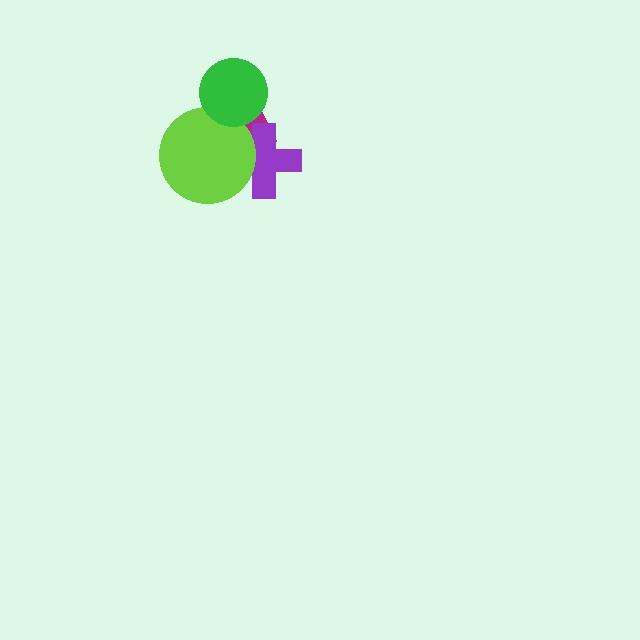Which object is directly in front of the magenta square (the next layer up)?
The purple cross is directly in front of the magenta square.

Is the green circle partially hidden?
No, no other shape covers it.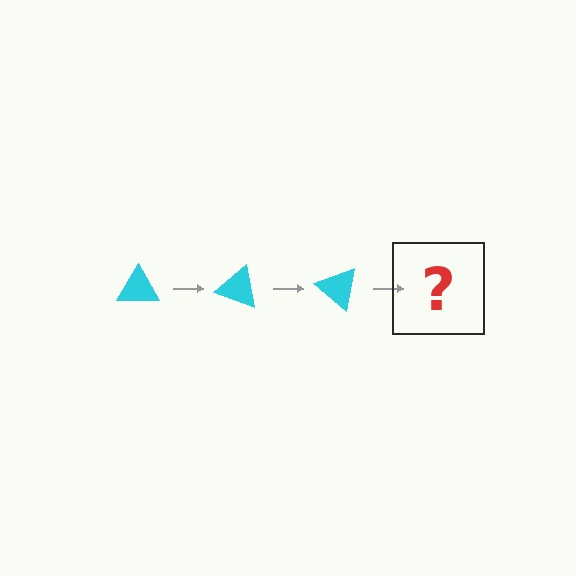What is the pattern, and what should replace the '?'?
The pattern is that the triangle rotates 20 degrees each step. The '?' should be a cyan triangle rotated 60 degrees.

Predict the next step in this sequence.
The next step is a cyan triangle rotated 60 degrees.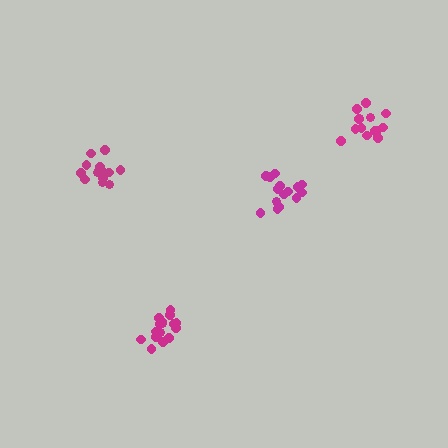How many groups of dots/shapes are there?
There are 4 groups.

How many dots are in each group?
Group 1: 14 dots, Group 2: 15 dots, Group 3: 17 dots, Group 4: 15 dots (61 total).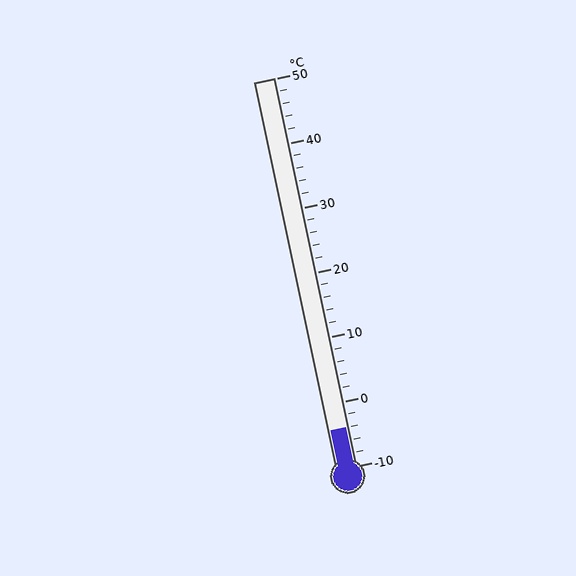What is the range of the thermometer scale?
The thermometer scale ranges from -10°C to 50°C.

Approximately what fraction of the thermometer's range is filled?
The thermometer is filled to approximately 10% of its range.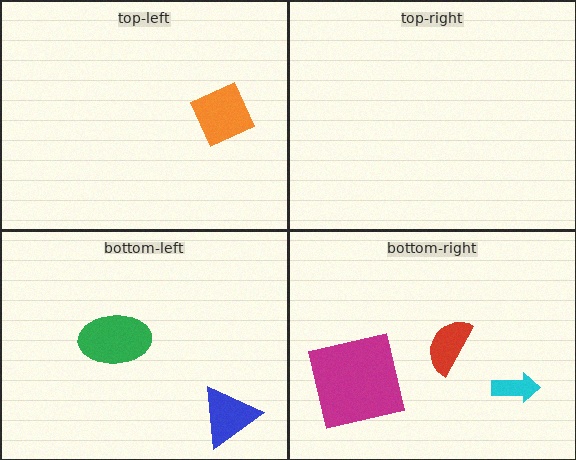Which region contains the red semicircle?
The bottom-right region.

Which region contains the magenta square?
The bottom-right region.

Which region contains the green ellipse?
The bottom-left region.